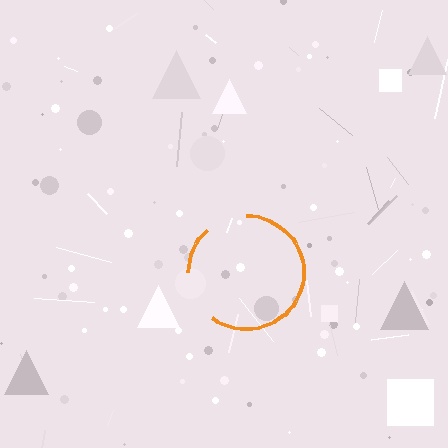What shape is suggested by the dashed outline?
The dashed outline suggests a circle.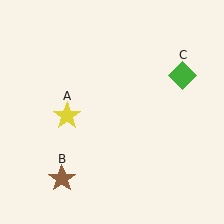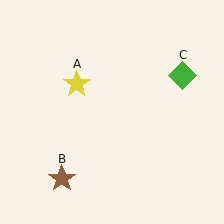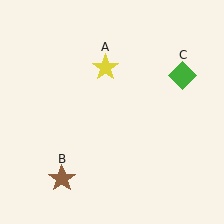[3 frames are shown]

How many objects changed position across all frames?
1 object changed position: yellow star (object A).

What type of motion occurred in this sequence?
The yellow star (object A) rotated clockwise around the center of the scene.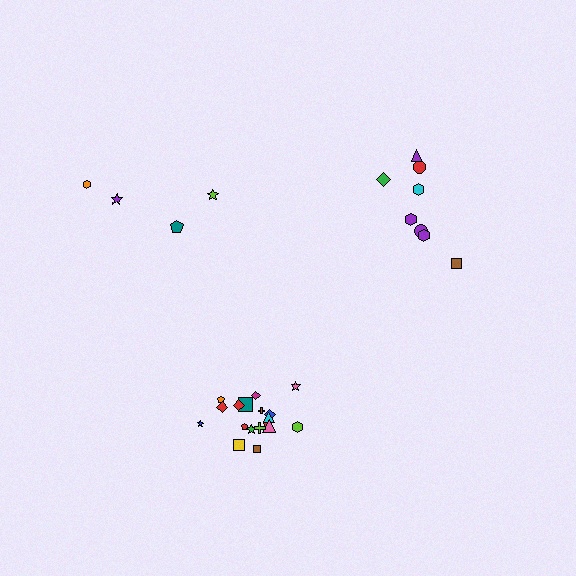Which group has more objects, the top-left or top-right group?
The top-right group.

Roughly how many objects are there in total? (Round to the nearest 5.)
Roughly 30 objects in total.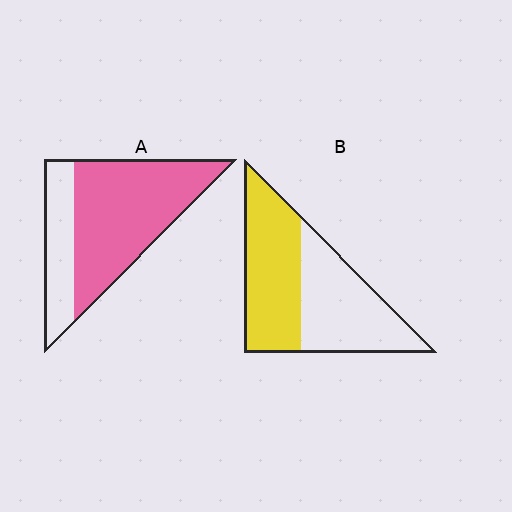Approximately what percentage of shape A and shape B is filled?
A is approximately 70% and B is approximately 50%.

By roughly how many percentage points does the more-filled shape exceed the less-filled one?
By roughly 20 percentage points (A over B).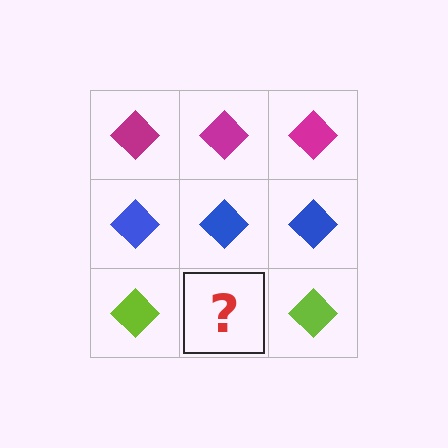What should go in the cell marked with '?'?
The missing cell should contain a lime diamond.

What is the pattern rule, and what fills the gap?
The rule is that each row has a consistent color. The gap should be filled with a lime diamond.